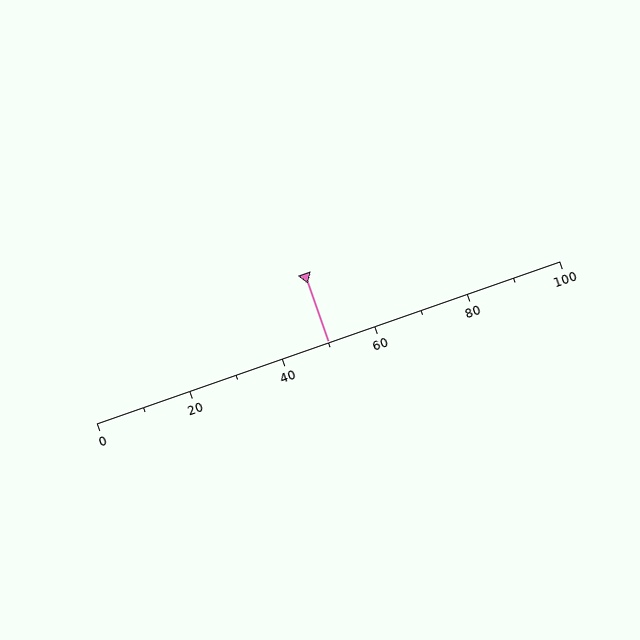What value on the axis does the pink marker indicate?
The marker indicates approximately 50.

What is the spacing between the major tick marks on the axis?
The major ticks are spaced 20 apart.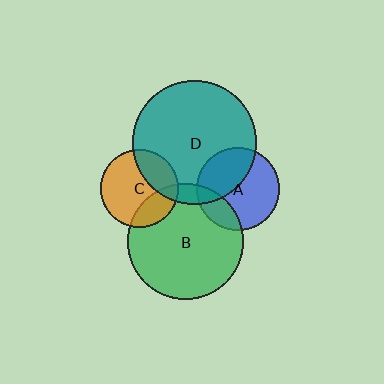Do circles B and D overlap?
Yes.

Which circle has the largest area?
Circle D (teal).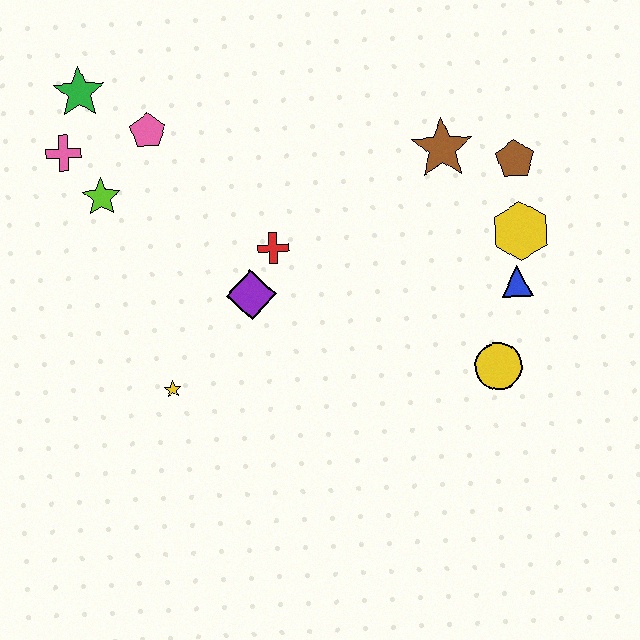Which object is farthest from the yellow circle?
The green star is farthest from the yellow circle.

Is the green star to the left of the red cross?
Yes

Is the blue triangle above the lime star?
No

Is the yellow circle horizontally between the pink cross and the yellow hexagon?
Yes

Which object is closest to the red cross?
The purple diamond is closest to the red cross.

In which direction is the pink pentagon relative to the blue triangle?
The pink pentagon is to the left of the blue triangle.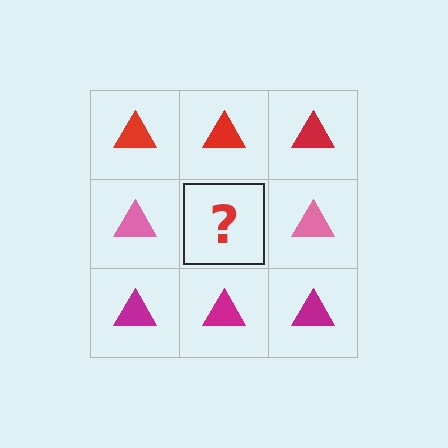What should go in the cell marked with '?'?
The missing cell should contain a pink triangle.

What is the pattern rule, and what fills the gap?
The rule is that each row has a consistent color. The gap should be filled with a pink triangle.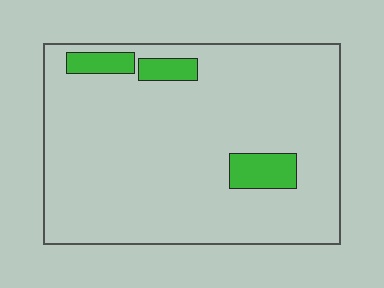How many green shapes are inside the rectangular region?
3.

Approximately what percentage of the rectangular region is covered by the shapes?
Approximately 10%.